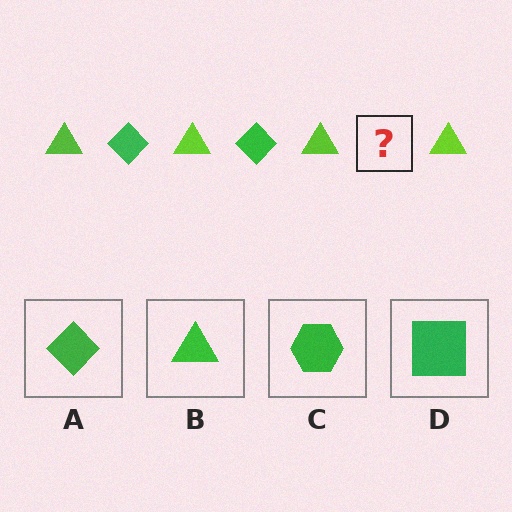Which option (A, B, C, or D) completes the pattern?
A.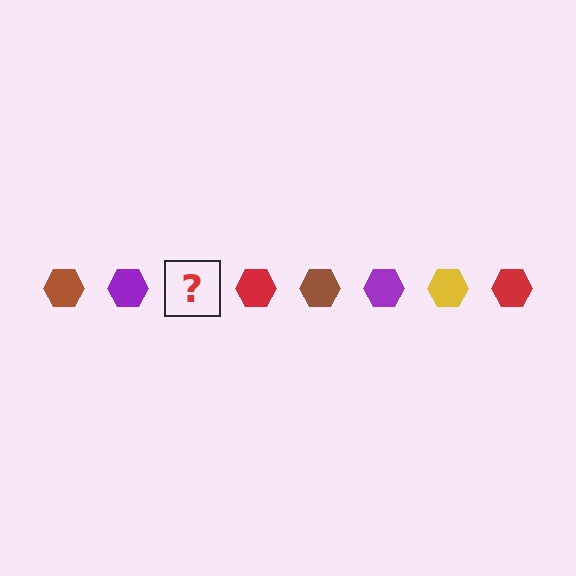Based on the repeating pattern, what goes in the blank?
The blank should be a yellow hexagon.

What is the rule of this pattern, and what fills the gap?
The rule is that the pattern cycles through brown, purple, yellow, red hexagons. The gap should be filled with a yellow hexagon.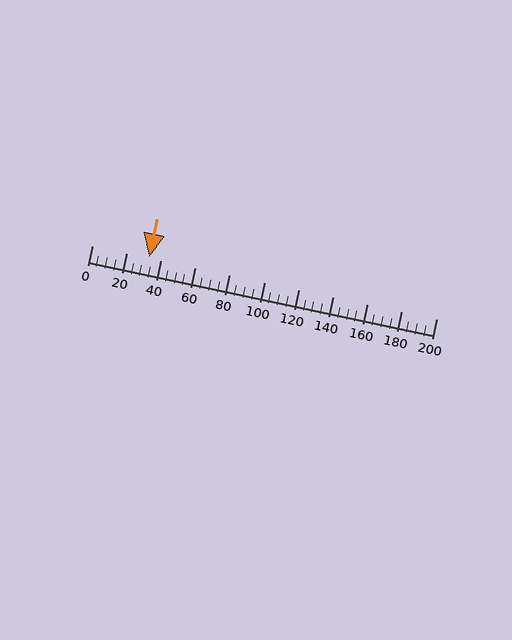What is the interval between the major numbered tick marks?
The major tick marks are spaced 20 units apart.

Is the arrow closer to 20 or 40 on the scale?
The arrow is closer to 40.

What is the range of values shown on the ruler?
The ruler shows values from 0 to 200.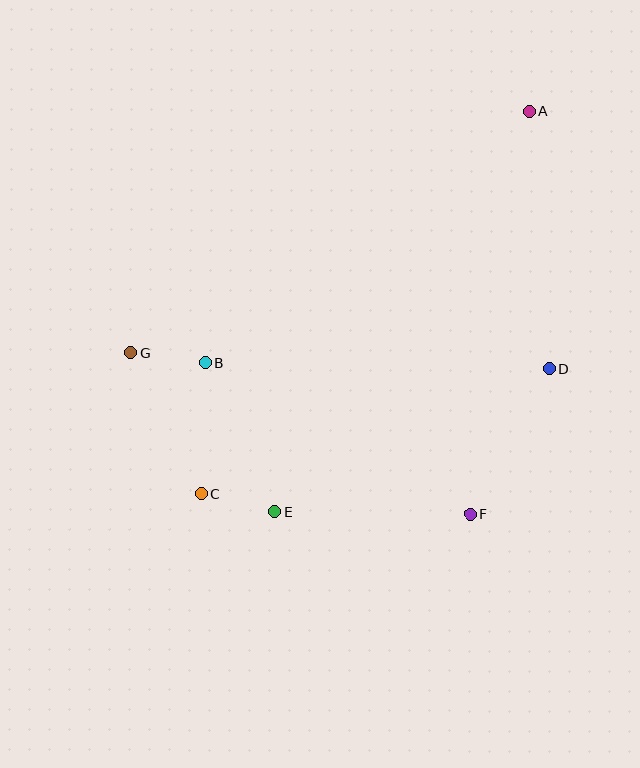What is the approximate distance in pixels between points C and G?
The distance between C and G is approximately 157 pixels.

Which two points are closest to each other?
Points B and G are closest to each other.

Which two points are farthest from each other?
Points A and C are farthest from each other.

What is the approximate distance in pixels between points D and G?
The distance between D and G is approximately 419 pixels.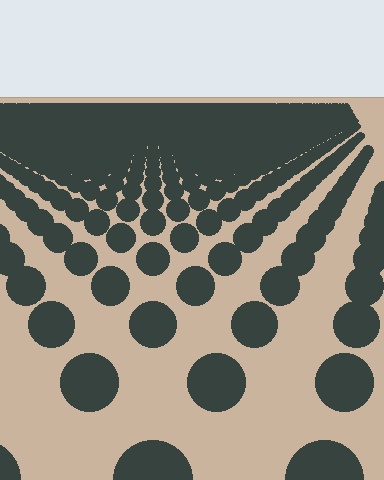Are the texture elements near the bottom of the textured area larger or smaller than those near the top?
Larger. Near the bottom, elements are closer to the viewer and appear at a bigger on-screen size.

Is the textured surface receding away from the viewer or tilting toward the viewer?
The surface is receding away from the viewer. Texture elements get smaller and denser toward the top.